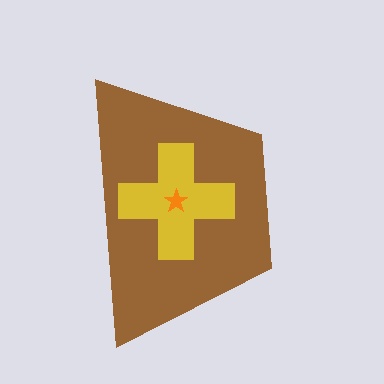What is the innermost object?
The orange star.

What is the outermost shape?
The brown trapezoid.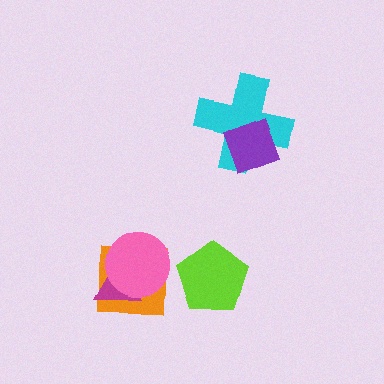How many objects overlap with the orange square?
2 objects overlap with the orange square.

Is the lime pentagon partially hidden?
No, no other shape covers it.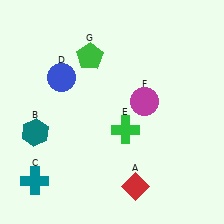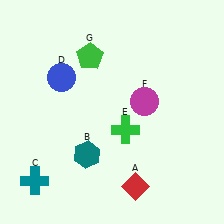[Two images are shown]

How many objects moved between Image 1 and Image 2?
1 object moved between the two images.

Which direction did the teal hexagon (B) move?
The teal hexagon (B) moved right.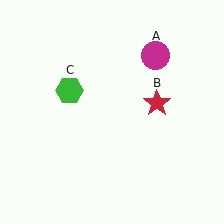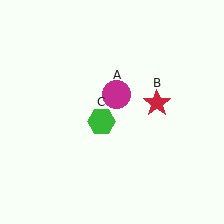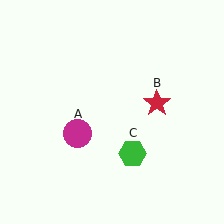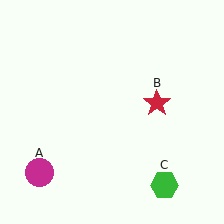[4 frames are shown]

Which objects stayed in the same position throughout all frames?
Red star (object B) remained stationary.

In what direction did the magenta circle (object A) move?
The magenta circle (object A) moved down and to the left.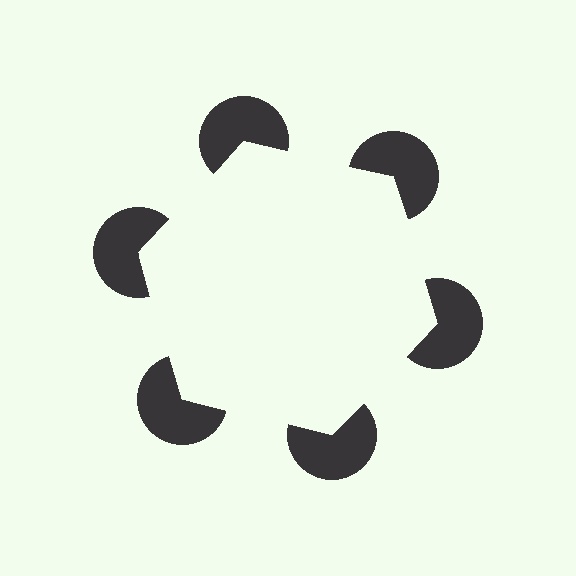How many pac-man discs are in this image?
There are 6 — one at each vertex of the illusory hexagon.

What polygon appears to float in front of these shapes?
An illusory hexagon — its edges are inferred from the aligned wedge cuts in the pac-man discs, not physically drawn.